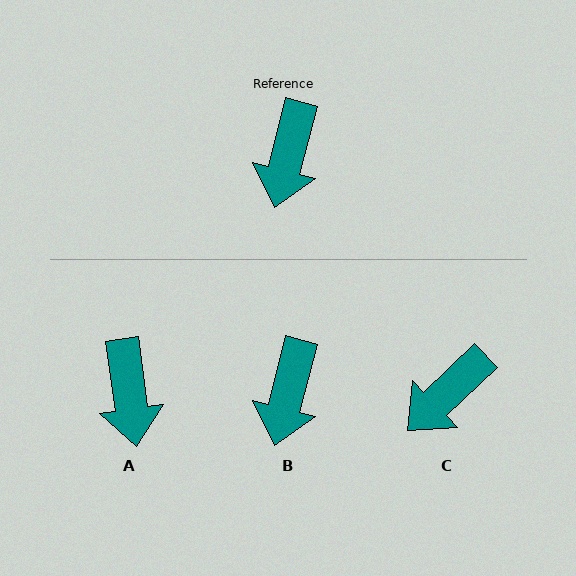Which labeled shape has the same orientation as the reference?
B.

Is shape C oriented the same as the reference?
No, it is off by about 32 degrees.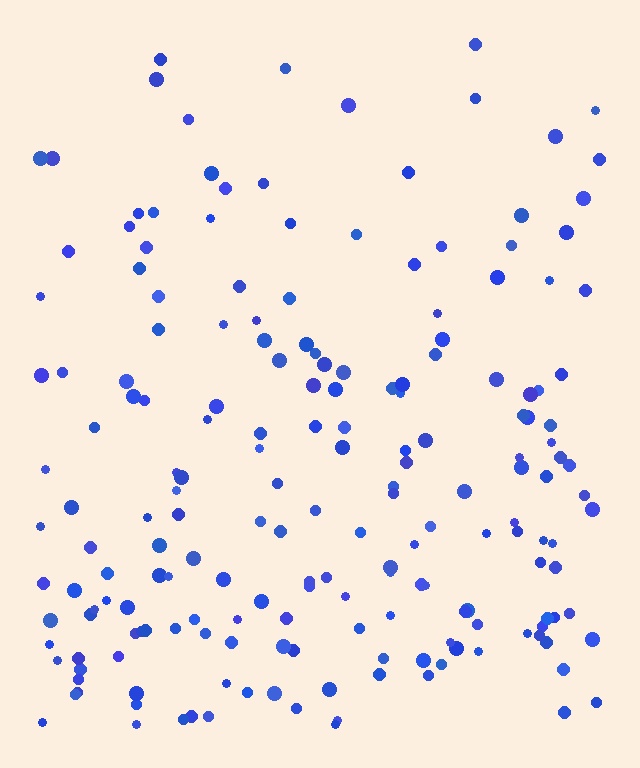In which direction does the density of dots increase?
From top to bottom, with the bottom side densest.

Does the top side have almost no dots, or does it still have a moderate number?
Still a moderate number, just noticeably fewer than the bottom.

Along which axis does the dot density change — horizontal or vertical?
Vertical.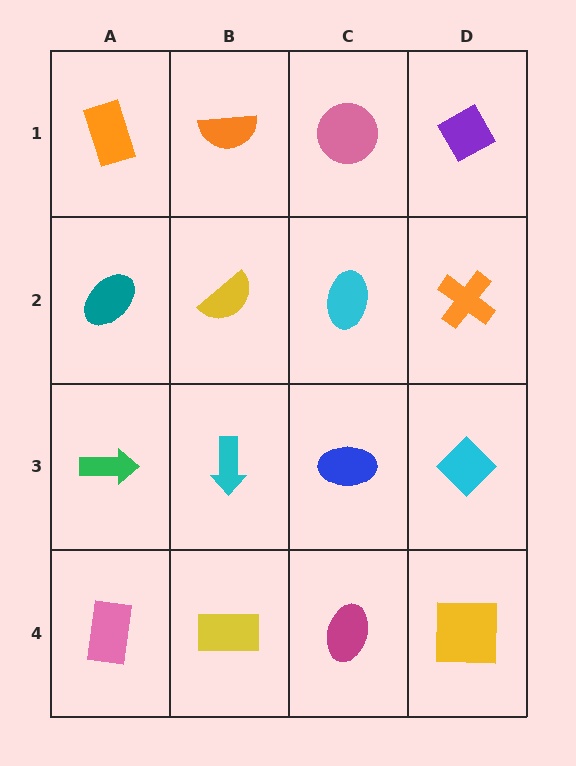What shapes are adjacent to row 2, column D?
A purple diamond (row 1, column D), a cyan diamond (row 3, column D), a cyan ellipse (row 2, column C).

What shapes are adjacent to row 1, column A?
A teal ellipse (row 2, column A), an orange semicircle (row 1, column B).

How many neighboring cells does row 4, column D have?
2.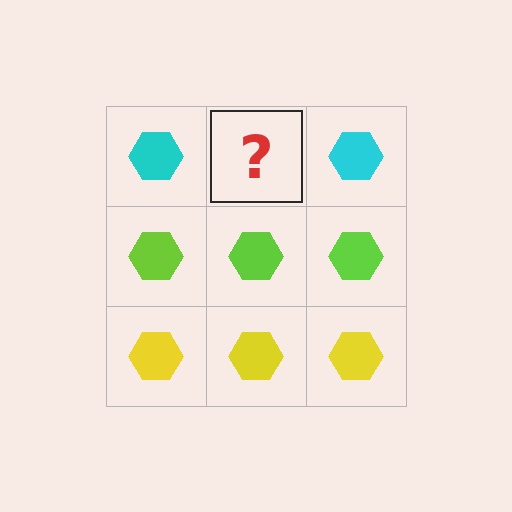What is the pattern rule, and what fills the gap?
The rule is that each row has a consistent color. The gap should be filled with a cyan hexagon.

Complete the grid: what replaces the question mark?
The question mark should be replaced with a cyan hexagon.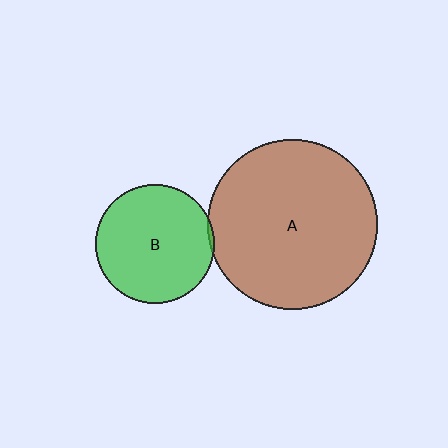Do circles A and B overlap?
Yes.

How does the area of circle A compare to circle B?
Approximately 2.1 times.